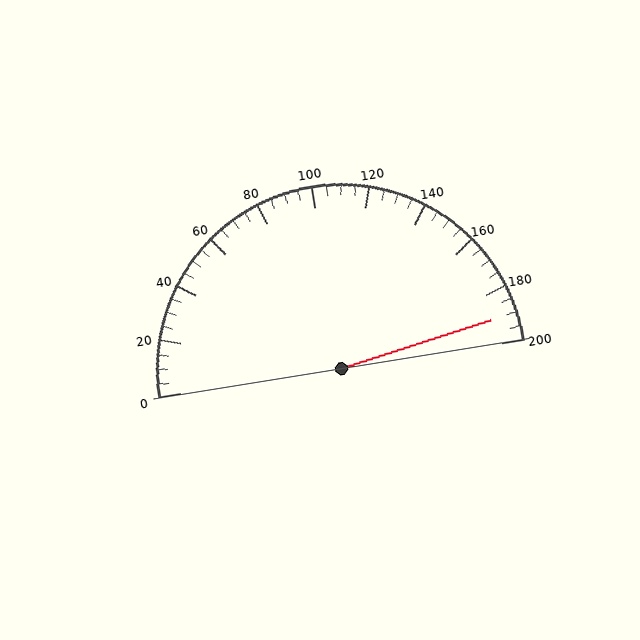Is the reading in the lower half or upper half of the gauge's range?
The reading is in the upper half of the range (0 to 200).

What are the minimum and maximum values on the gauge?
The gauge ranges from 0 to 200.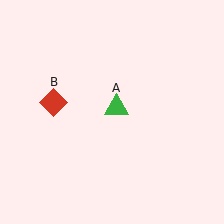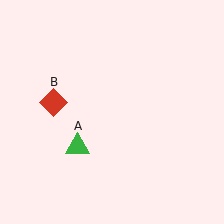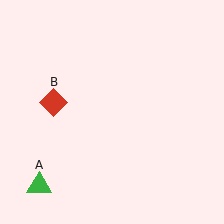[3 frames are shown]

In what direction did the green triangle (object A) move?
The green triangle (object A) moved down and to the left.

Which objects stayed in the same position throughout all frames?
Red diamond (object B) remained stationary.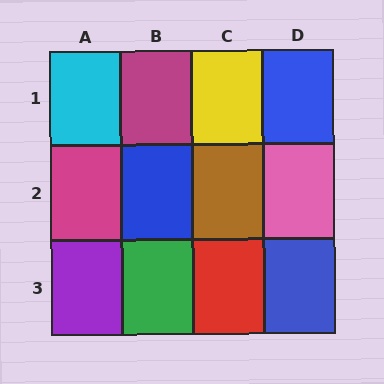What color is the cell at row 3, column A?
Purple.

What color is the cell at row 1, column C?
Yellow.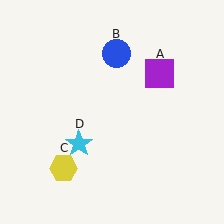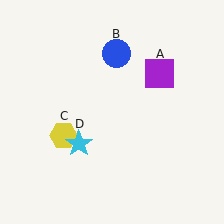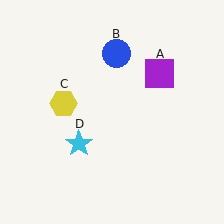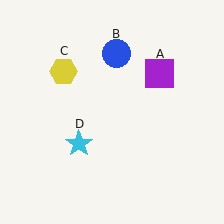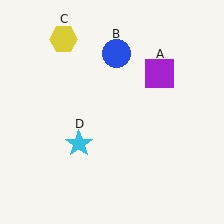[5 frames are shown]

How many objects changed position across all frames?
1 object changed position: yellow hexagon (object C).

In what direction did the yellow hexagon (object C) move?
The yellow hexagon (object C) moved up.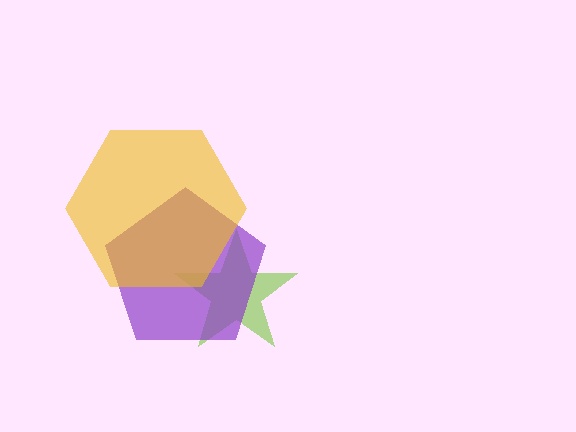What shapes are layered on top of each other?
The layered shapes are: a lime star, a purple pentagon, a yellow hexagon.